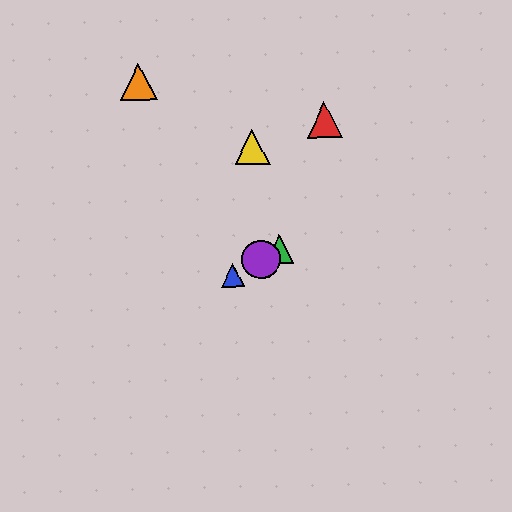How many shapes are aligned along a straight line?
3 shapes (the blue triangle, the green triangle, the purple circle) are aligned along a straight line.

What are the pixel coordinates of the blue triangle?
The blue triangle is at (233, 275).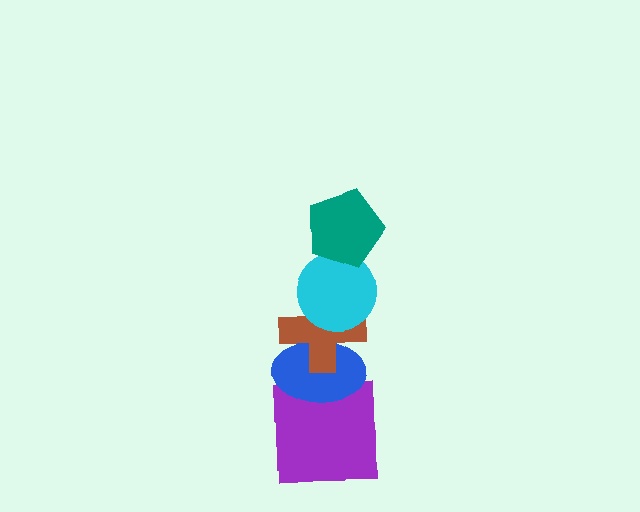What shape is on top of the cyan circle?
The teal pentagon is on top of the cyan circle.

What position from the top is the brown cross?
The brown cross is 3rd from the top.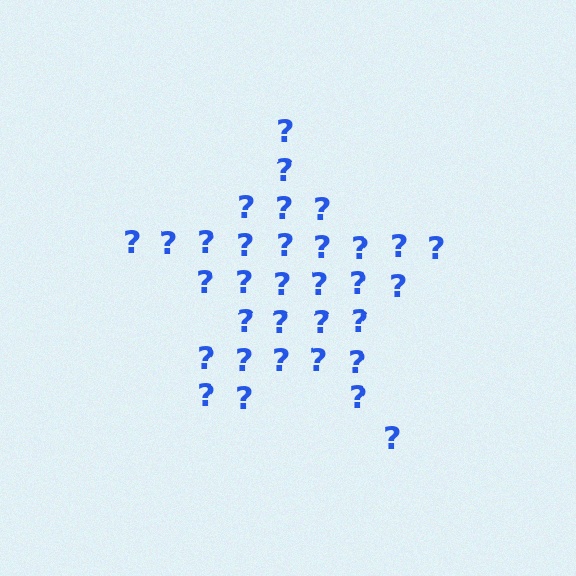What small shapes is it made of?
It is made of small question marks.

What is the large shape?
The large shape is a star.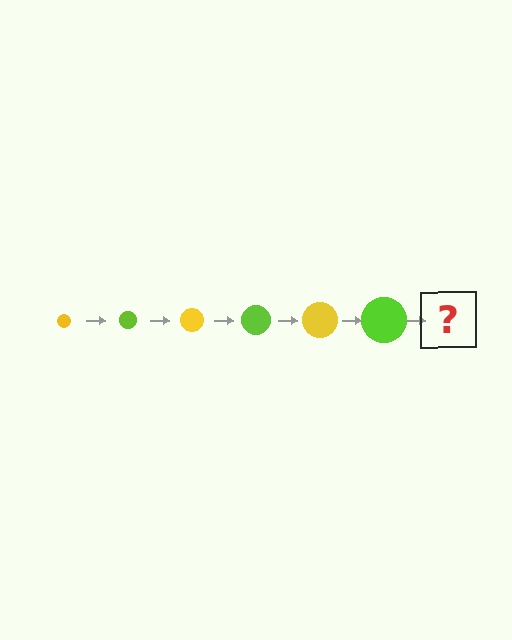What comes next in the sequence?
The next element should be a yellow circle, larger than the previous one.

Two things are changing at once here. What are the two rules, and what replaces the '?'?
The two rules are that the circle grows larger each step and the color cycles through yellow and lime. The '?' should be a yellow circle, larger than the previous one.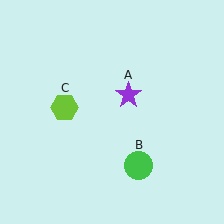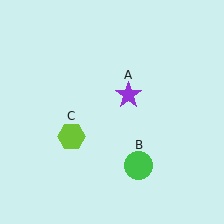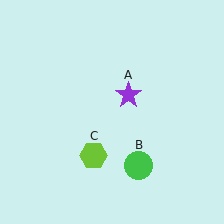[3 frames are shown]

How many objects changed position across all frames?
1 object changed position: lime hexagon (object C).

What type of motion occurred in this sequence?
The lime hexagon (object C) rotated counterclockwise around the center of the scene.